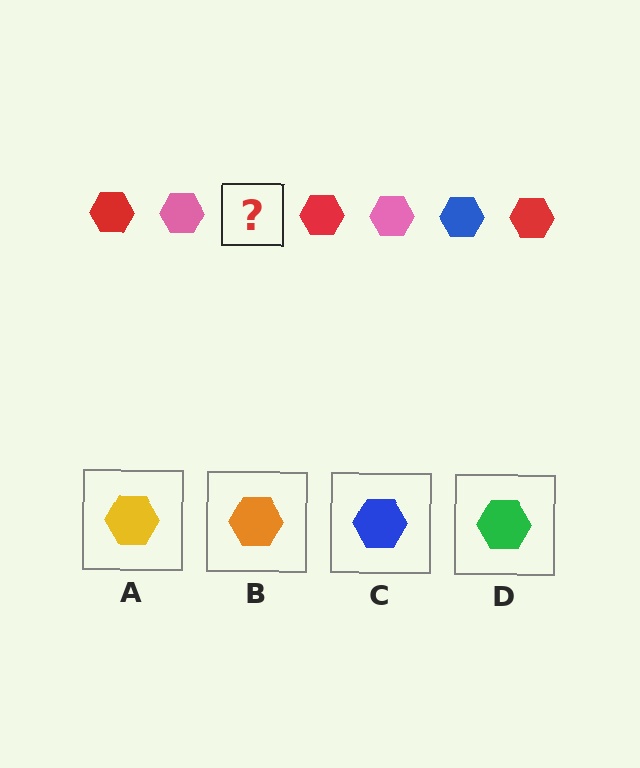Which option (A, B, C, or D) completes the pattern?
C.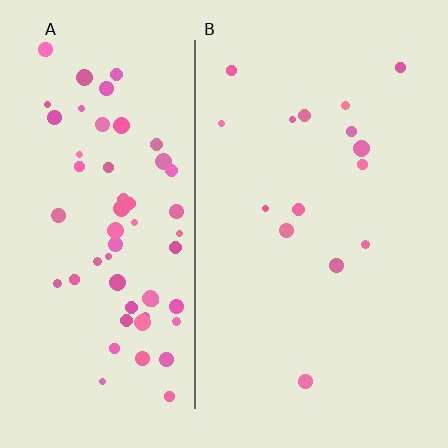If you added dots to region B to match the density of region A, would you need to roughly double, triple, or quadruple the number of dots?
Approximately quadruple.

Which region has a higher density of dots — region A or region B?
A (the left).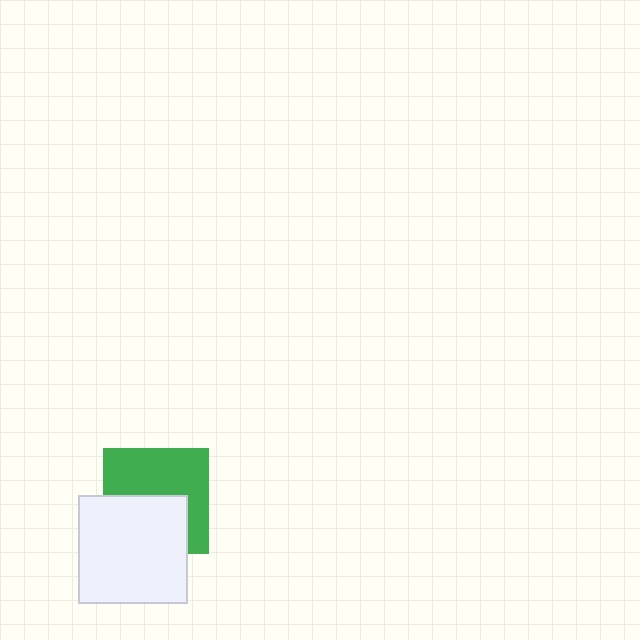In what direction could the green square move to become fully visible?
The green square could move up. That would shift it out from behind the white square entirely.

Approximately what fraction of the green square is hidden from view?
Roughly 43% of the green square is hidden behind the white square.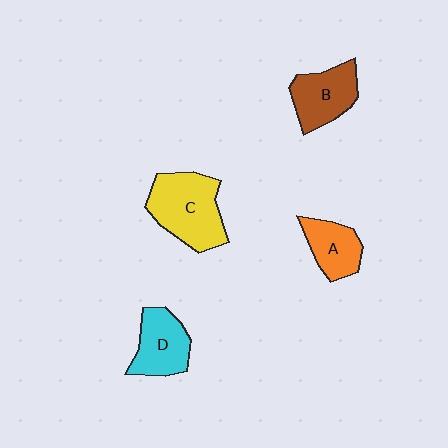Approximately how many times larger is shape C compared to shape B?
Approximately 1.4 times.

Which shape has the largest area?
Shape C (yellow).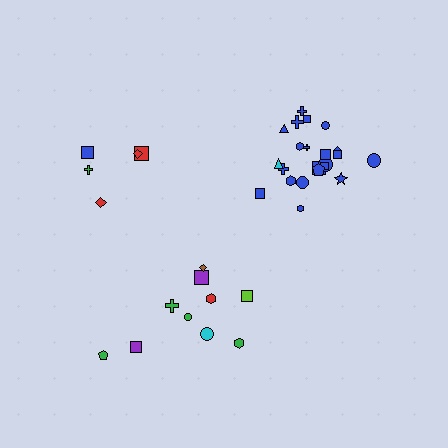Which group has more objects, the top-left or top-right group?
The top-right group.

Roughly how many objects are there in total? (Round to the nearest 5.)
Roughly 35 objects in total.